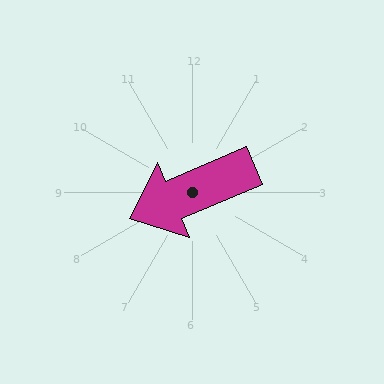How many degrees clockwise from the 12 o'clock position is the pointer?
Approximately 247 degrees.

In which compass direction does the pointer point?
Southwest.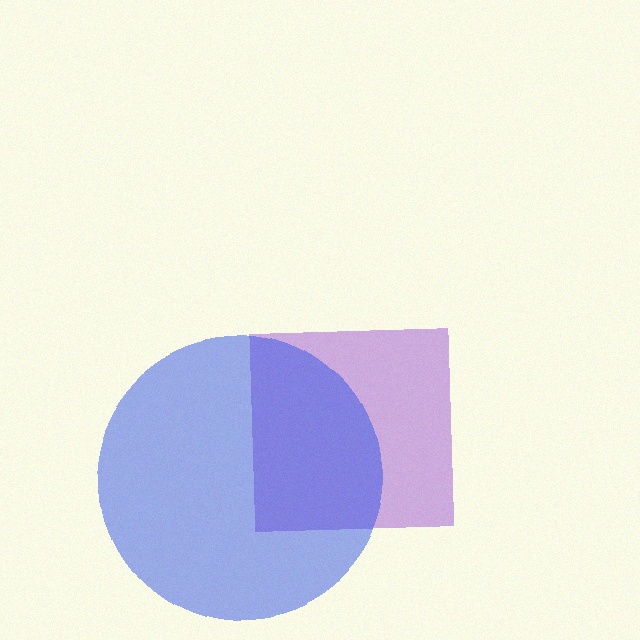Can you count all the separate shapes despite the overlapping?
Yes, there are 2 separate shapes.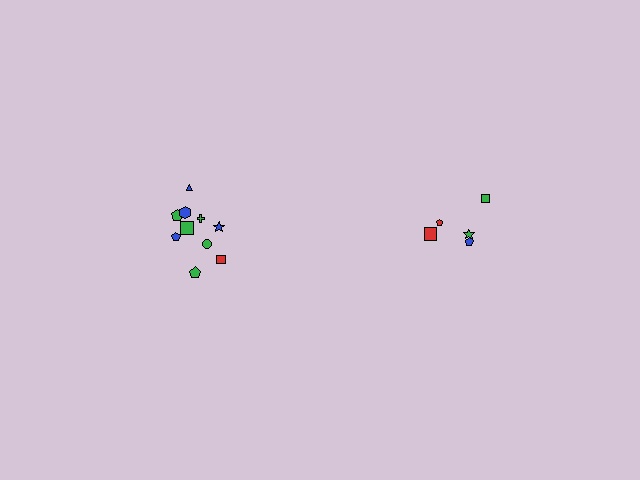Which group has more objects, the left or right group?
The left group.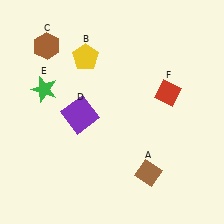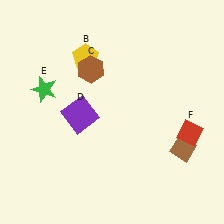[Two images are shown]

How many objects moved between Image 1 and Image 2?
3 objects moved between the two images.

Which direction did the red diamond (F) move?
The red diamond (F) moved down.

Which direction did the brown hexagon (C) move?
The brown hexagon (C) moved right.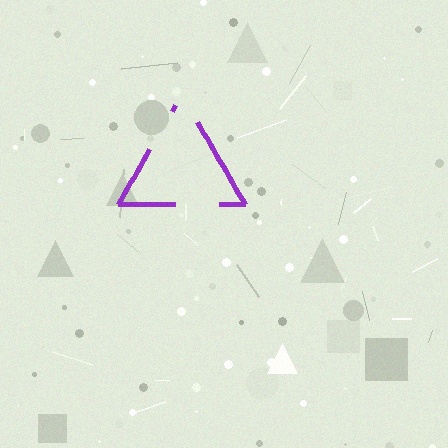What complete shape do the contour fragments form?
The contour fragments form a triangle.